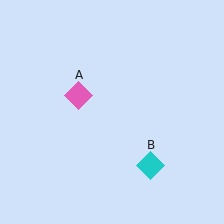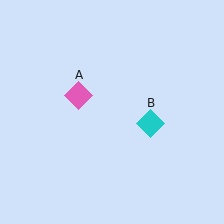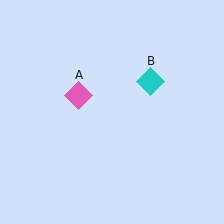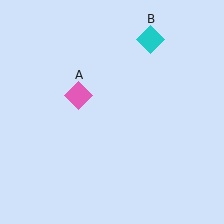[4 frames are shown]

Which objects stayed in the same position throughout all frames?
Pink diamond (object A) remained stationary.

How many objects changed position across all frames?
1 object changed position: cyan diamond (object B).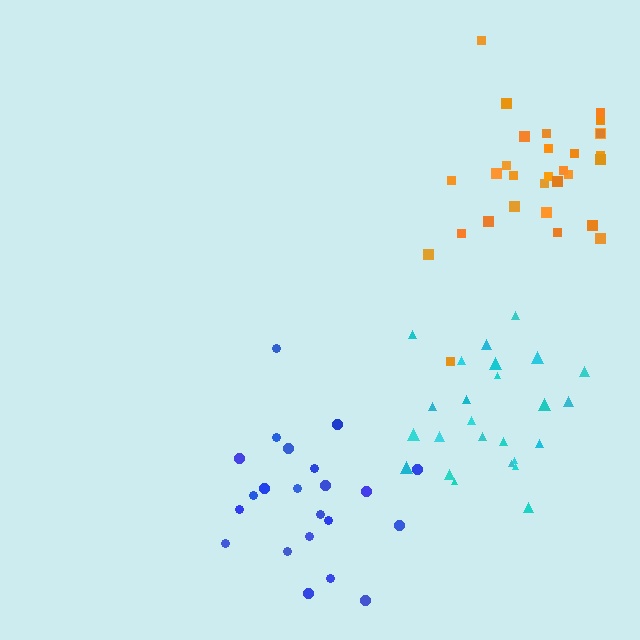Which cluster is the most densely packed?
Blue.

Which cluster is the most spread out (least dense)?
Orange.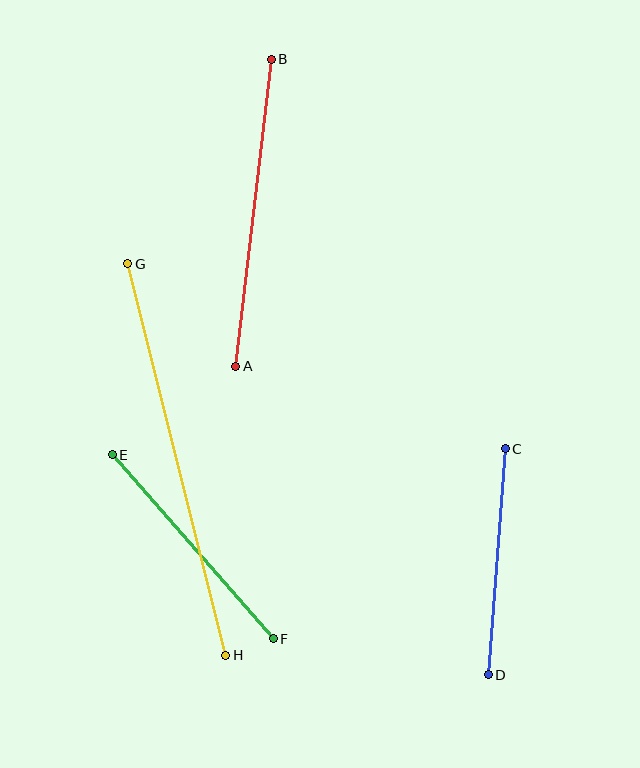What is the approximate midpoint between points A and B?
The midpoint is at approximately (254, 213) pixels.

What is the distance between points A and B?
The distance is approximately 309 pixels.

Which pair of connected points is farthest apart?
Points G and H are farthest apart.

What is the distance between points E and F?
The distance is approximately 245 pixels.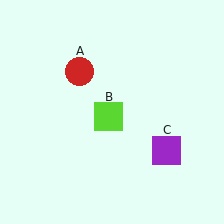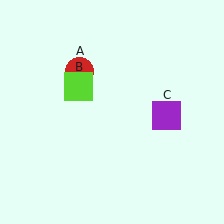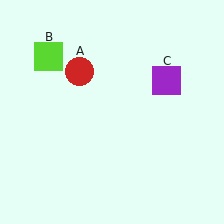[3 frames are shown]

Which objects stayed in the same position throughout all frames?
Red circle (object A) remained stationary.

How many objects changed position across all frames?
2 objects changed position: lime square (object B), purple square (object C).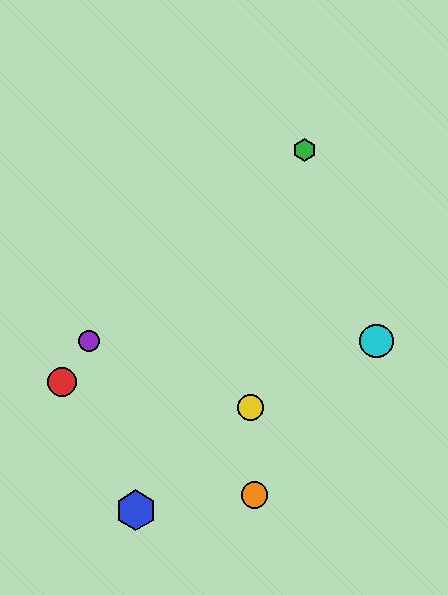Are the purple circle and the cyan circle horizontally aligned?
Yes, both are at y≈341.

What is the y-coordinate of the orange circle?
The orange circle is at y≈495.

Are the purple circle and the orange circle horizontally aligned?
No, the purple circle is at y≈341 and the orange circle is at y≈495.